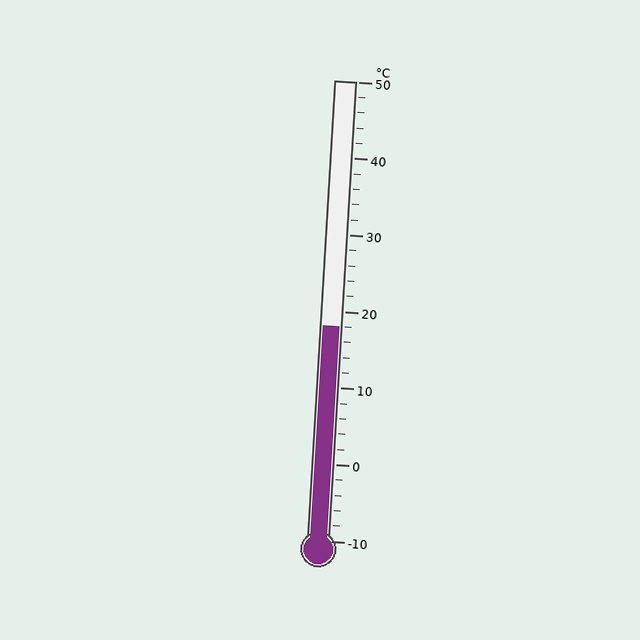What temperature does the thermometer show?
The thermometer shows approximately 18°C.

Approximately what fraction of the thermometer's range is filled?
The thermometer is filled to approximately 45% of its range.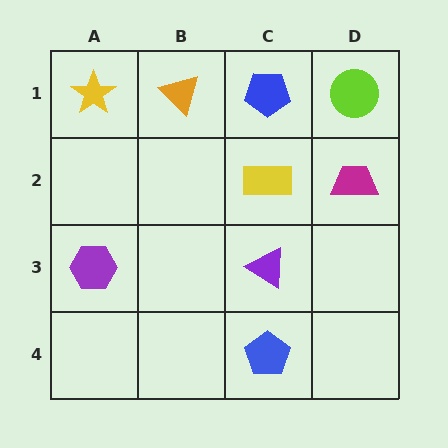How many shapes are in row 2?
2 shapes.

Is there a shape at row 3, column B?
No, that cell is empty.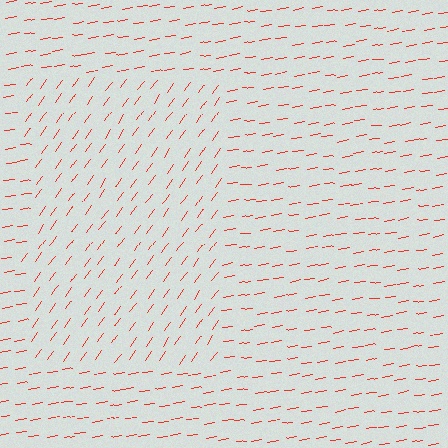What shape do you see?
I see a rectangle.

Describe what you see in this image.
The image is filled with small red line segments. A rectangle region in the image has lines oriented differently from the surrounding lines, creating a visible texture boundary.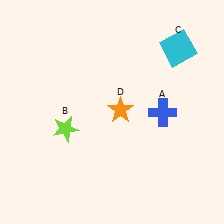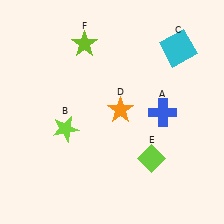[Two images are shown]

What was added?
A lime diamond (E), a lime star (F) were added in Image 2.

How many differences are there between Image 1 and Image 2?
There are 2 differences between the two images.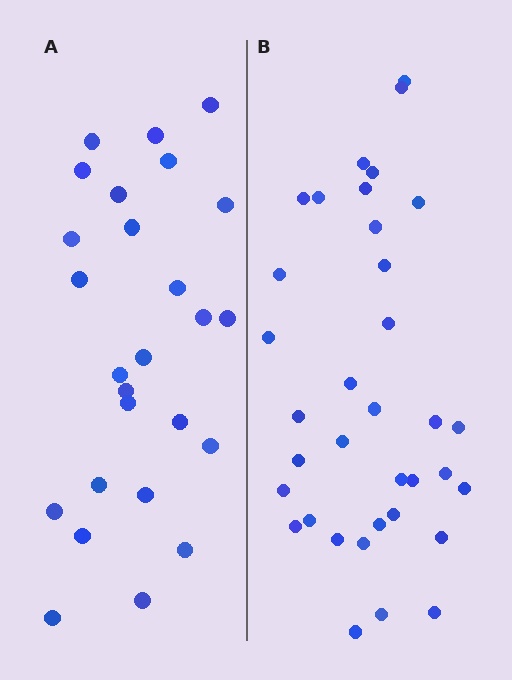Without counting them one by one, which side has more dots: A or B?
Region B (the right region) has more dots.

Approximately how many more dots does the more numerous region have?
Region B has roughly 8 or so more dots than region A.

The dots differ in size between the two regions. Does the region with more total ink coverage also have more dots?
No. Region A has more total ink coverage because its dots are larger, but region B actually contains more individual dots. Total area can be misleading — the number of items is what matters here.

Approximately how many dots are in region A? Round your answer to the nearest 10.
About 30 dots. (The exact count is 26, which rounds to 30.)